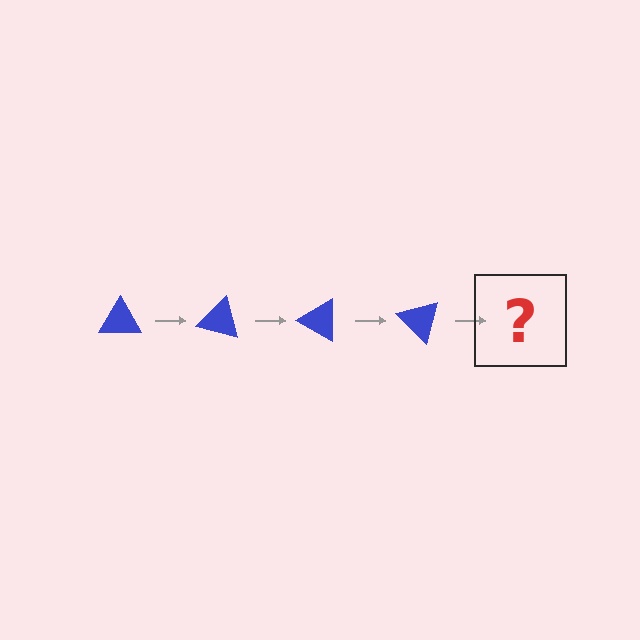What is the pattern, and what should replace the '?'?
The pattern is that the triangle rotates 15 degrees each step. The '?' should be a blue triangle rotated 60 degrees.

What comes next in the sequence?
The next element should be a blue triangle rotated 60 degrees.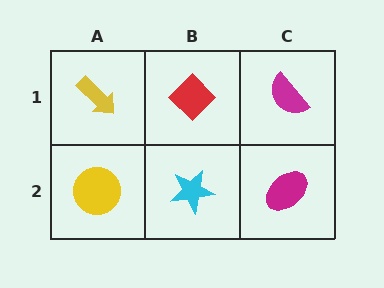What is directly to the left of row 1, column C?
A red diamond.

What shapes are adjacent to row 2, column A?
A yellow arrow (row 1, column A), a cyan star (row 2, column B).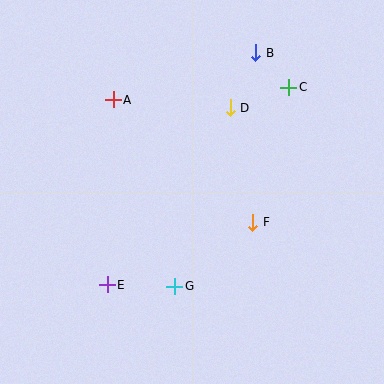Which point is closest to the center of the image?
Point F at (253, 222) is closest to the center.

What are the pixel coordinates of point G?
Point G is at (175, 286).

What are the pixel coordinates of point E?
Point E is at (107, 285).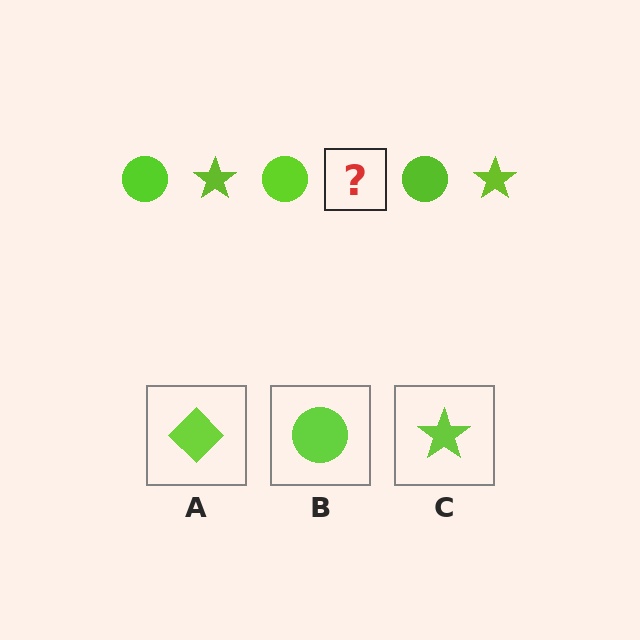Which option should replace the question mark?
Option C.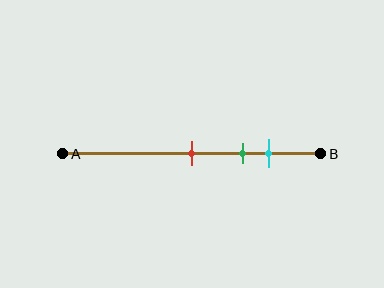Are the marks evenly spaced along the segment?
Yes, the marks are approximately evenly spaced.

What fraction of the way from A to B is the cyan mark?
The cyan mark is approximately 80% (0.8) of the way from A to B.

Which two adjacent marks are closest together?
The green and cyan marks are the closest adjacent pair.